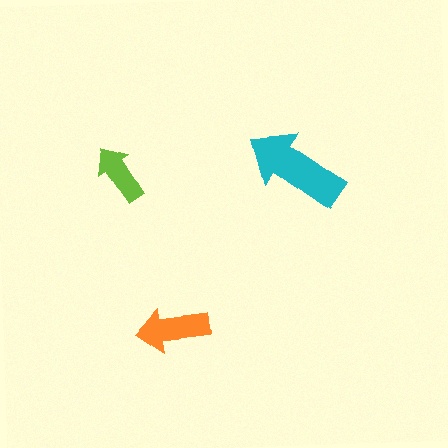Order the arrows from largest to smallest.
the cyan one, the orange one, the lime one.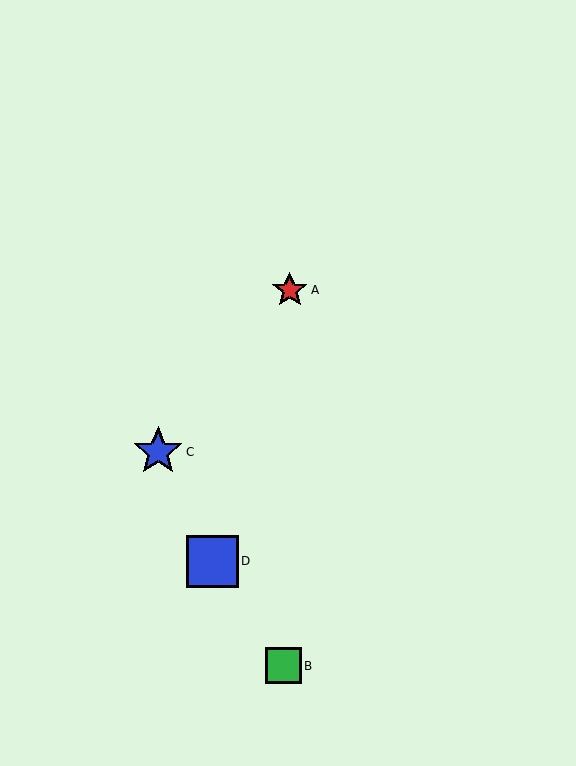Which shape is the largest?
The blue square (labeled D) is the largest.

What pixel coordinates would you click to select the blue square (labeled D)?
Click at (212, 561) to select the blue square D.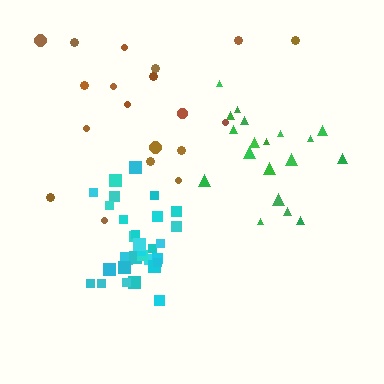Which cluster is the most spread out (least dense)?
Brown.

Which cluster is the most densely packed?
Cyan.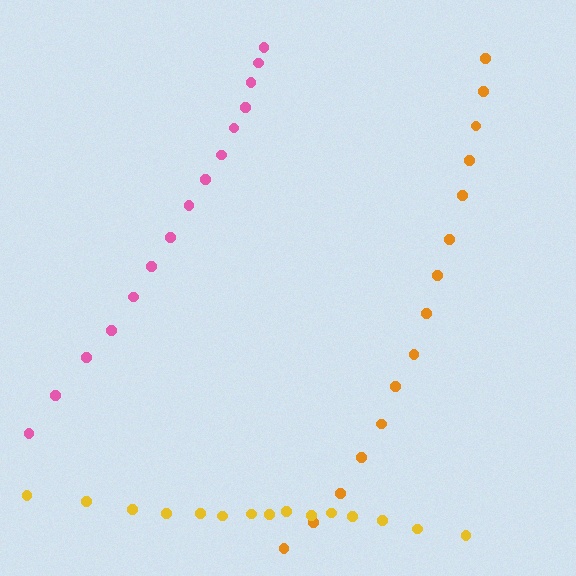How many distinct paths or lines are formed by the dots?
There are 3 distinct paths.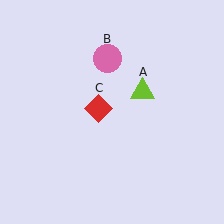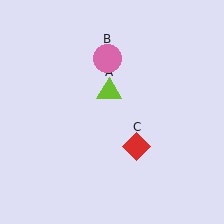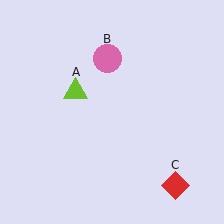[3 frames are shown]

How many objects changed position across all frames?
2 objects changed position: lime triangle (object A), red diamond (object C).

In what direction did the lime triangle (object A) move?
The lime triangle (object A) moved left.